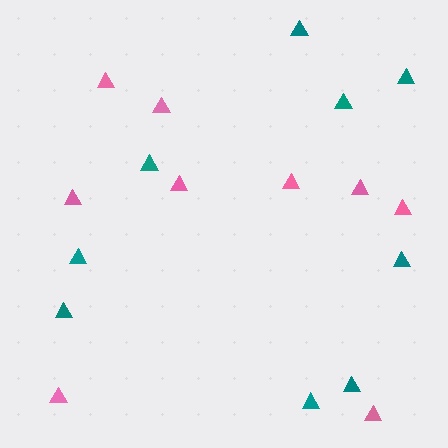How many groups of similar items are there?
There are 2 groups: one group of teal triangles (9) and one group of pink triangles (9).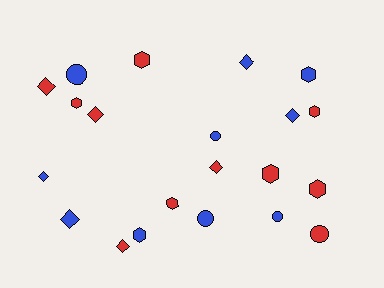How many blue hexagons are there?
There are 2 blue hexagons.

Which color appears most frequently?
Red, with 11 objects.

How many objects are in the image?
There are 21 objects.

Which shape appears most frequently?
Hexagon, with 8 objects.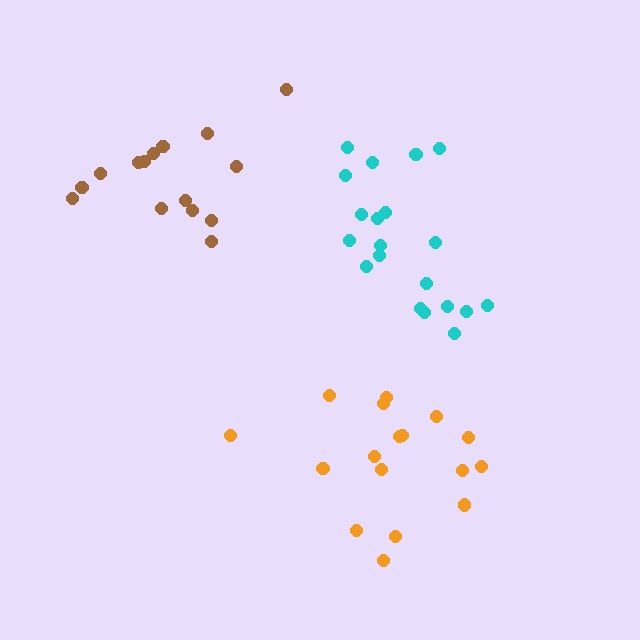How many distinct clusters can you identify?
There are 3 distinct clusters.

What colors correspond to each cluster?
The clusters are colored: orange, brown, cyan.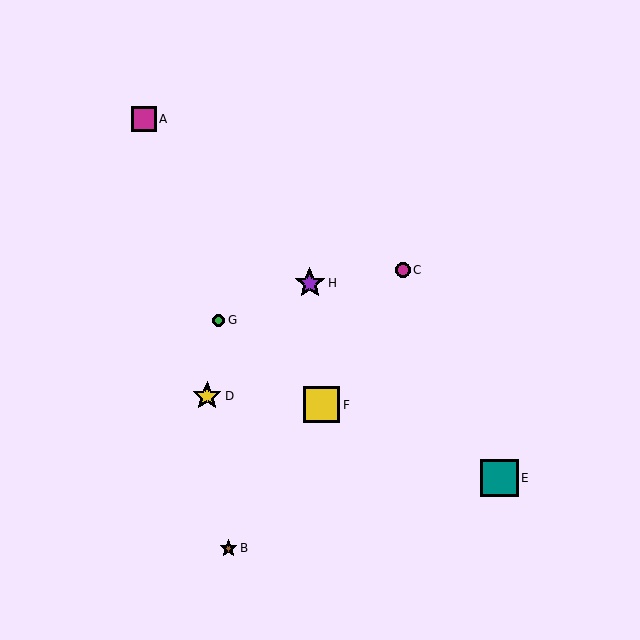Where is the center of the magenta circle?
The center of the magenta circle is at (403, 270).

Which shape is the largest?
The teal square (labeled E) is the largest.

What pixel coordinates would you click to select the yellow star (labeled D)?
Click at (207, 396) to select the yellow star D.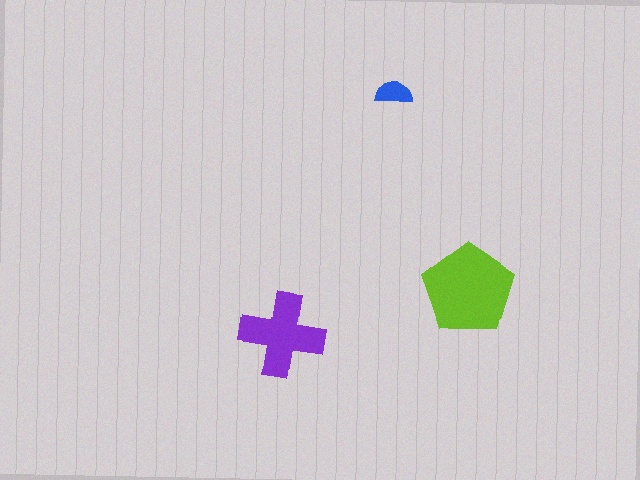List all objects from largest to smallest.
The lime pentagon, the purple cross, the blue semicircle.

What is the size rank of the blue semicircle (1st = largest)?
3rd.